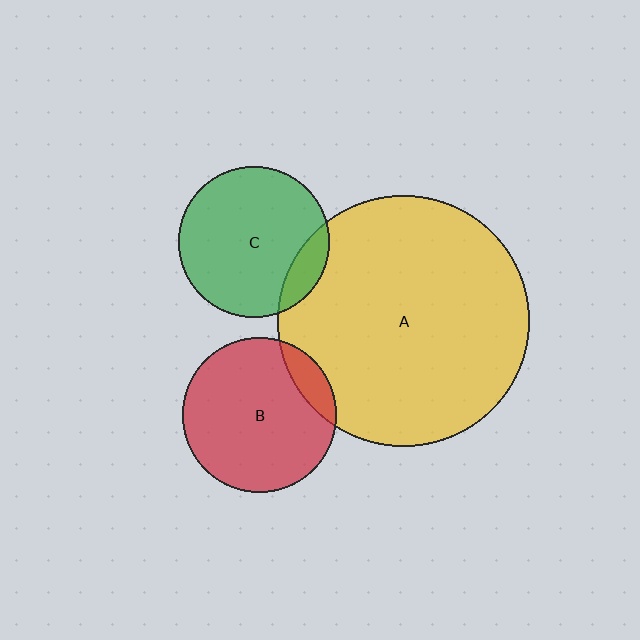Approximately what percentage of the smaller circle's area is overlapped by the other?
Approximately 10%.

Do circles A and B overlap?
Yes.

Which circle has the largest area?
Circle A (yellow).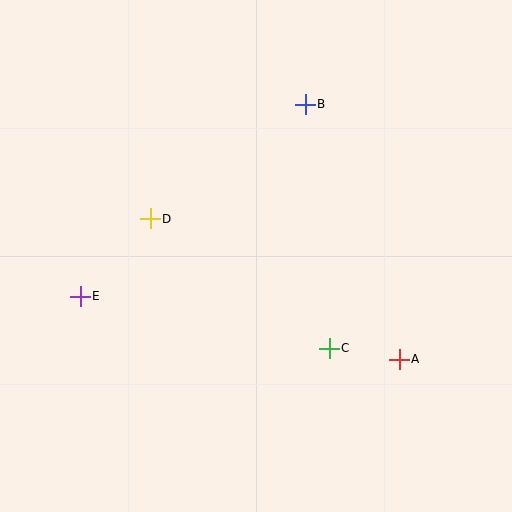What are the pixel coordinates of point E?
Point E is at (80, 296).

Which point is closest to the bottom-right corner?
Point A is closest to the bottom-right corner.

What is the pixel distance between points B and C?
The distance between B and C is 245 pixels.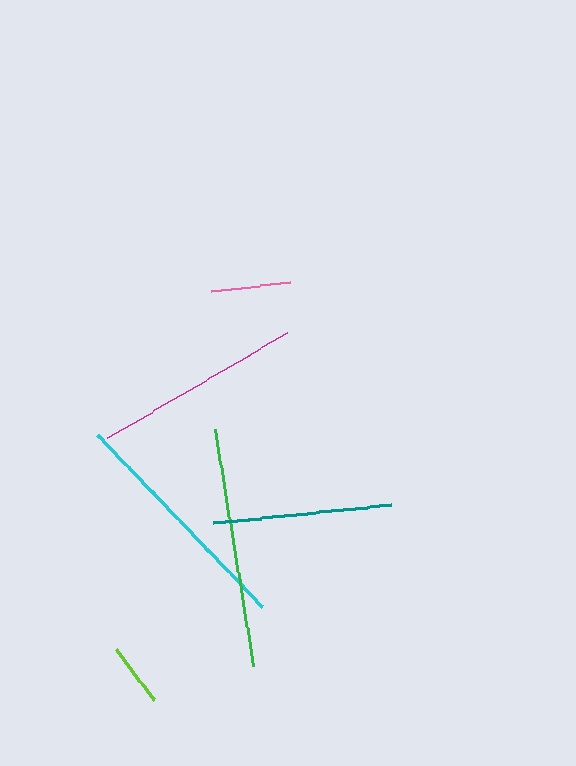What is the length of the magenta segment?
The magenta segment is approximately 208 pixels long.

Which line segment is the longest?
The green line is the longest at approximately 239 pixels.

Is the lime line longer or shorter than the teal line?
The teal line is longer than the lime line.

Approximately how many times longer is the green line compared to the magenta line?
The green line is approximately 1.2 times the length of the magenta line.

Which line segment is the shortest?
The lime line is the shortest at approximately 63 pixels.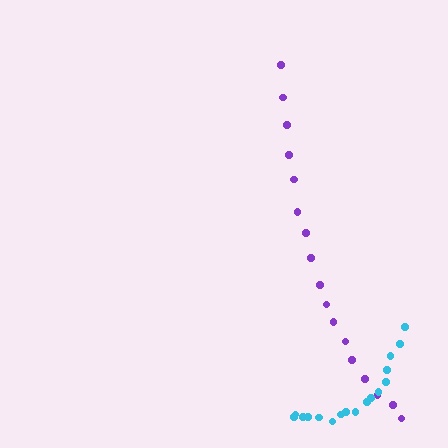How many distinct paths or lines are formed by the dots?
There are 2 distinct paths.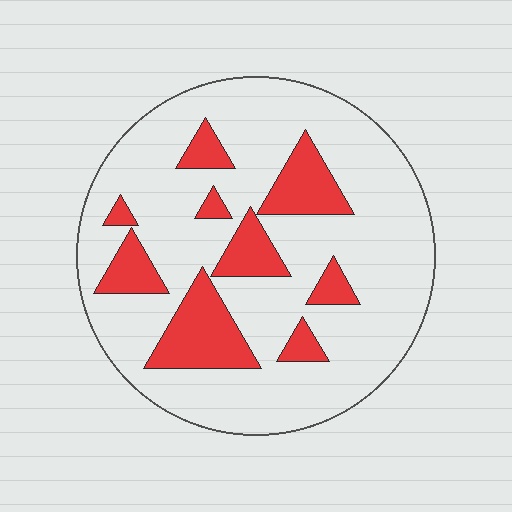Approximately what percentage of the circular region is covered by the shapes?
Approximately 20%.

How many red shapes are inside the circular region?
9.